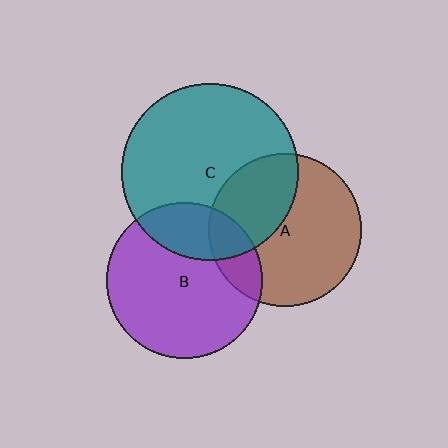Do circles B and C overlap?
Yes.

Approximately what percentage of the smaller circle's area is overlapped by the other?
Approximately 25%.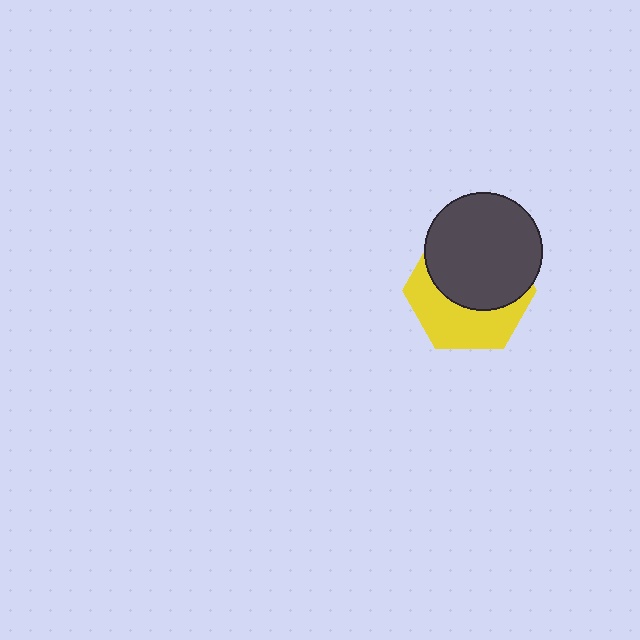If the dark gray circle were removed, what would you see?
You would see the complete yellow hexagon.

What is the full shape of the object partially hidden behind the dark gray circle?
The partially hidden object is a yellow hexagon.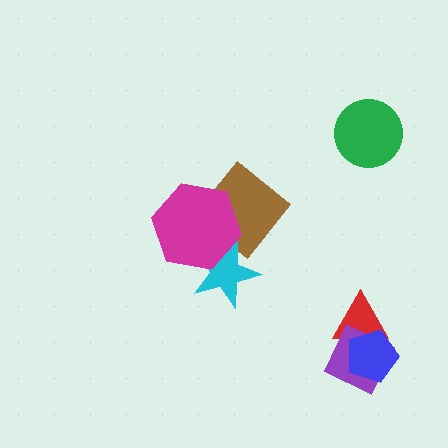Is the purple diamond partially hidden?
Yes, it is partially covered by another shape.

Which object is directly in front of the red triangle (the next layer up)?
The purple diamond is directly in front of the red triangle.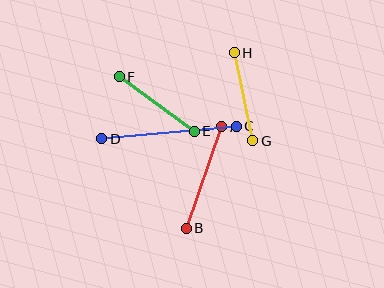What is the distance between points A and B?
The distance is approximately 108 pixels.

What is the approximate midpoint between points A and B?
The midpoint is at approximately (204, 178) pixels.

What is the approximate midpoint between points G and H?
The midpoint is at approximately (243, 97) pixels.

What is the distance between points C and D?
The distance is approximately 135 pixels.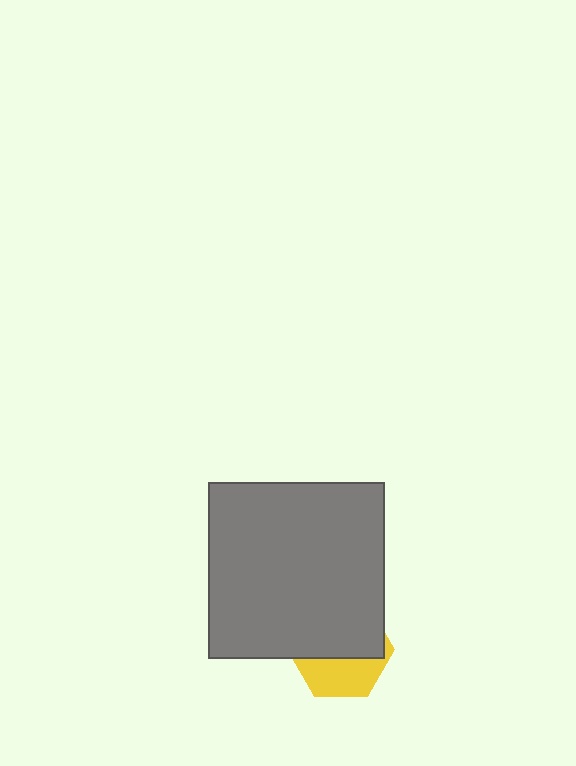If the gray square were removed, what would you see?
You would see the complete yellow hexagon.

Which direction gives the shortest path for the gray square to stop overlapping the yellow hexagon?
Moving up gives the shortest separation.